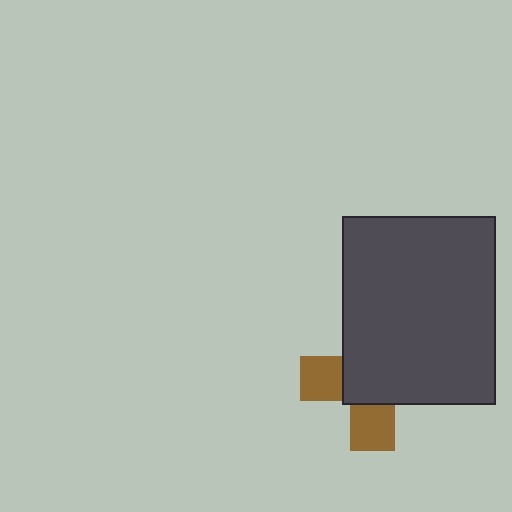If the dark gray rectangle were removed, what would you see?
You would see the complete brown cross.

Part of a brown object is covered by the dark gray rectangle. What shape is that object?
It is a cross.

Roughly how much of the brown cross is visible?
A small part of it is visible (roughly 36%).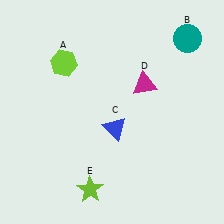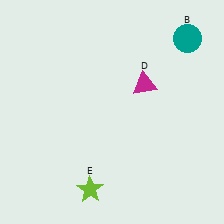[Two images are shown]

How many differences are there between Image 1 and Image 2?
There are 2 differences between the two images.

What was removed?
The blue triangle (C), the lime hexagon (A) were removed in Image 2.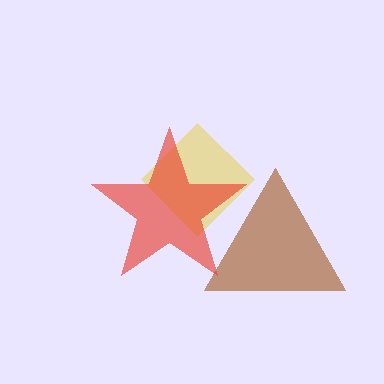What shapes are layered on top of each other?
The layered shapes are: a yellow diamond, a brown triangle, a red star.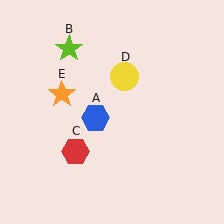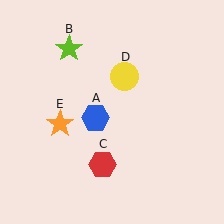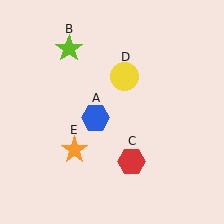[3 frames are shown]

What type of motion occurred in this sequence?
The red hexagon (object C), orange star (object E) rotated counterclockwise around the center of the scene.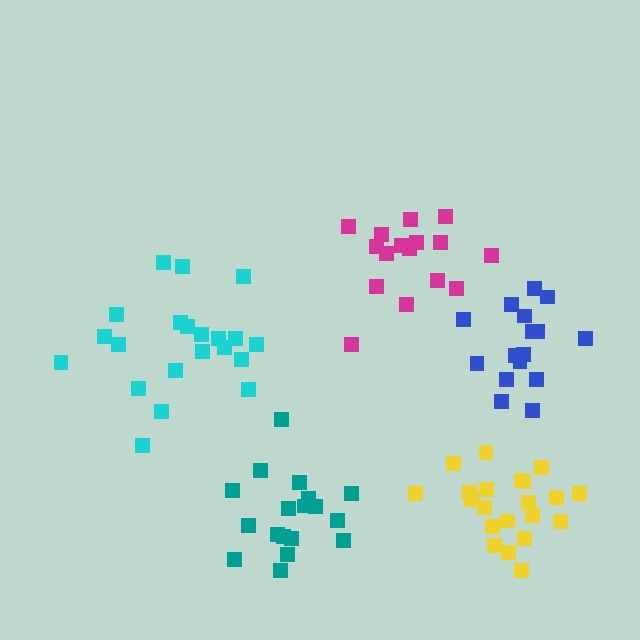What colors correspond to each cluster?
The clusters are colored: magenta, yellow, blue, teal, cyan.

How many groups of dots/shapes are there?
There are 5 groups.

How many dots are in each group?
Group 1: 16 dots, Group 2: 21 dots, Group 3: 16 dots, Group 4: 18 dots, Group 5: 21 dots (92 total).